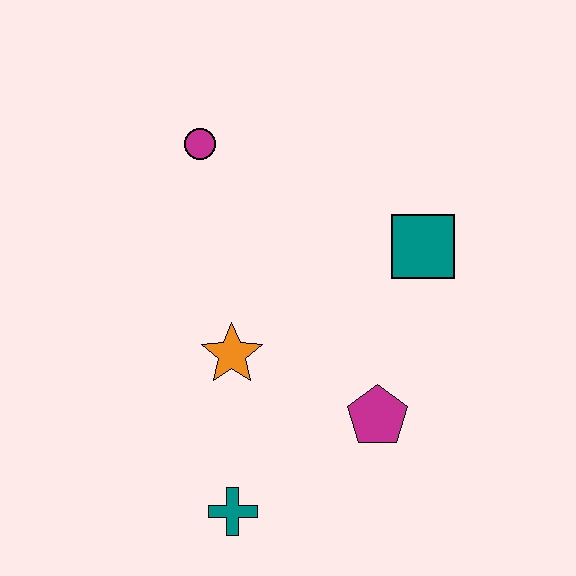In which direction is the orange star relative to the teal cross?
The orange star is above the teal cross.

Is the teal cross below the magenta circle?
Yes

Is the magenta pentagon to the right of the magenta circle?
Yes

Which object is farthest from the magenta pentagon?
The magenta circle is farthest from the magenta pentagon.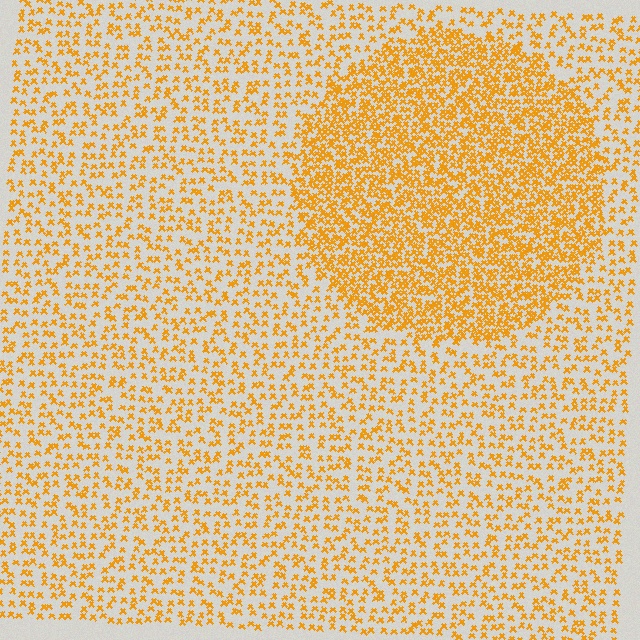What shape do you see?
I see a circle.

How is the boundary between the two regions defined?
The boundary is defined by a change in element density (approximately 2.2x ratio). All elements are the same color, size, and shape.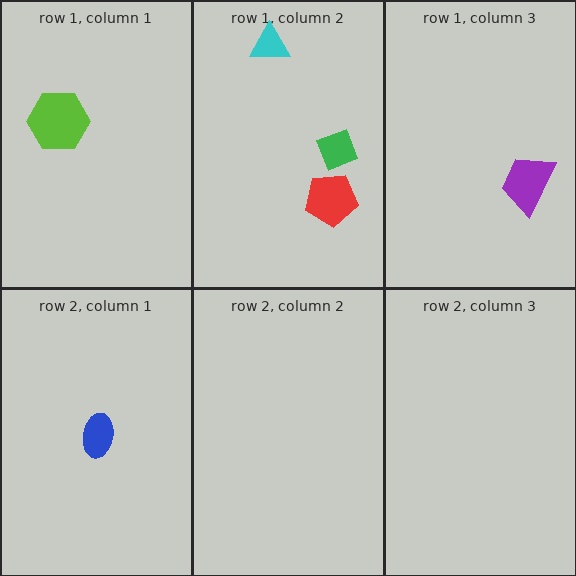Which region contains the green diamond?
The row 1, column 2 region.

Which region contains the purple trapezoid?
The row 1, column 3 region.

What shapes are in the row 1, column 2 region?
The cyan triangle, the green diamond, the red pentagon.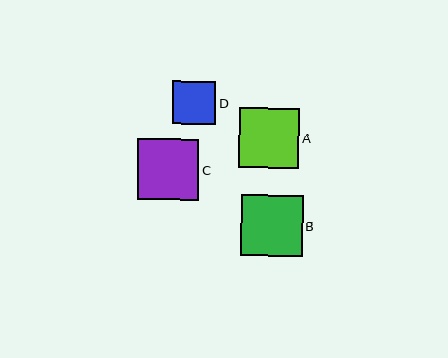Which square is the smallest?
Square D is the smallest with a size of approximately 43 pixels.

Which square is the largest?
Square B is the largest with a size of approximately 62 pixels.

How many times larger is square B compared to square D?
Square B is approximately 1.4 times the size of square D.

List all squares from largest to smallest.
From largest to smallest: B, C, A, D.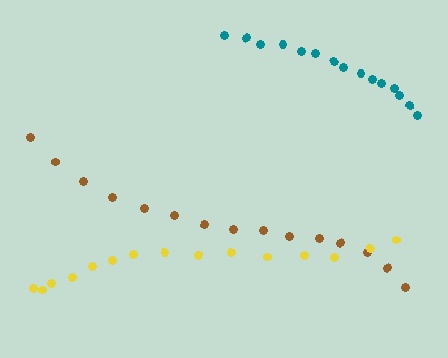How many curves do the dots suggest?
There are 3 distinct paths.